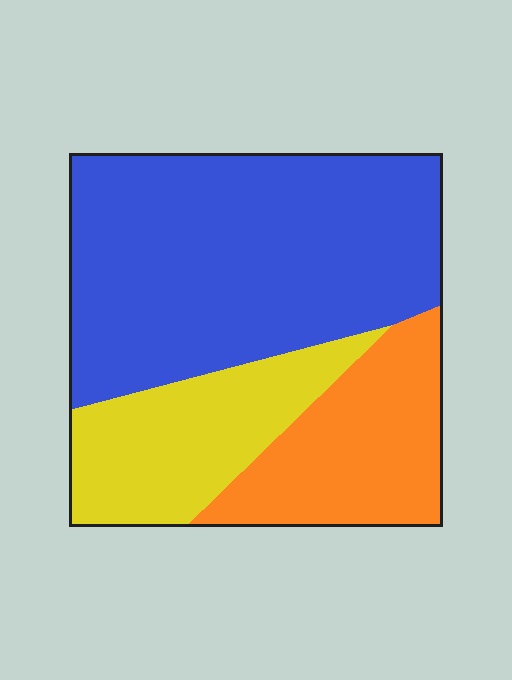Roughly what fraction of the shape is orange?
Orange covers around 25% of the shape.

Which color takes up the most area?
Blue, at roughly 55%.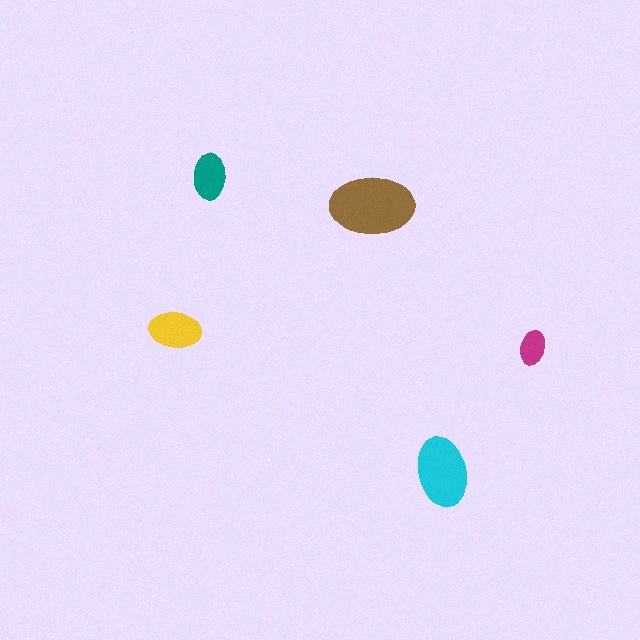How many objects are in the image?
There are 5 objects in the image.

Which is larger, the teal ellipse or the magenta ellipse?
The teal one.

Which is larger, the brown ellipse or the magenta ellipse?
The brown one.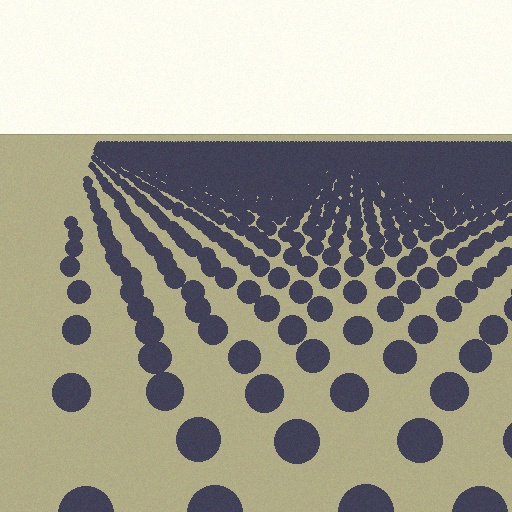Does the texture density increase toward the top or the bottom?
Density increases toward the top.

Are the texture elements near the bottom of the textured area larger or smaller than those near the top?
Larger. Near the bottom, elements are closer to the viewer and appear at a bigger on-screen size.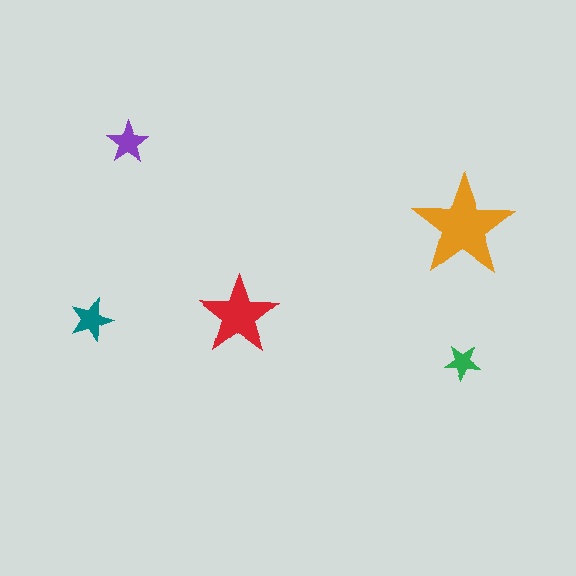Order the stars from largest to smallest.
the orange one, the red one, the teal one, the purple one, the green one.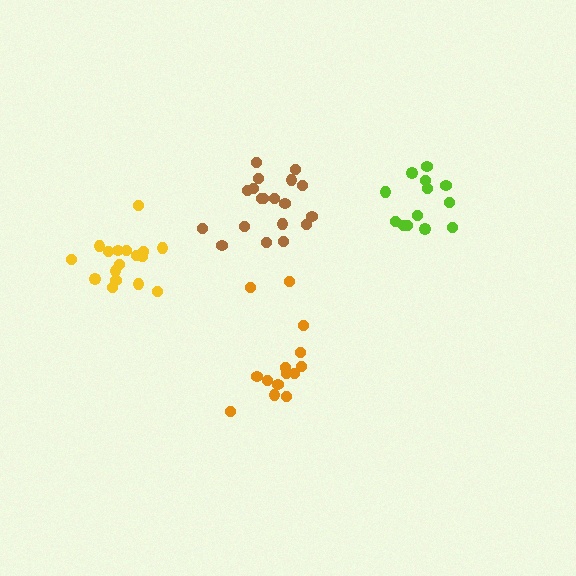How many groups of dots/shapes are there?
There are 4 groups.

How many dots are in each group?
Group 1: 19 dots, Group 2: 13 dots, Group 3: 17 dots, Group 4: 14 dots (63 total).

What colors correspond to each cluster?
The clusters are colored: brown, lime, yellow, orange.